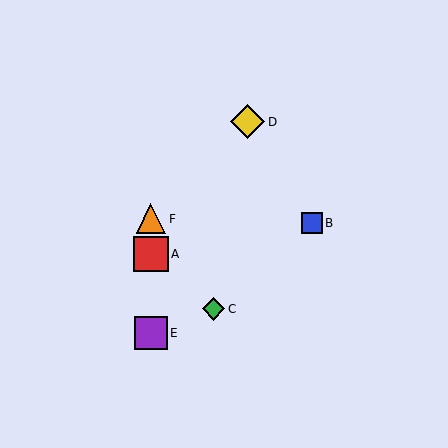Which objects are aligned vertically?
Objects A, E, F are aligned vertically.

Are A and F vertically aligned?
Yes, both are at x≈151.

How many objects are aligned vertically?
3 objects (A, E, F) are aligned vertically.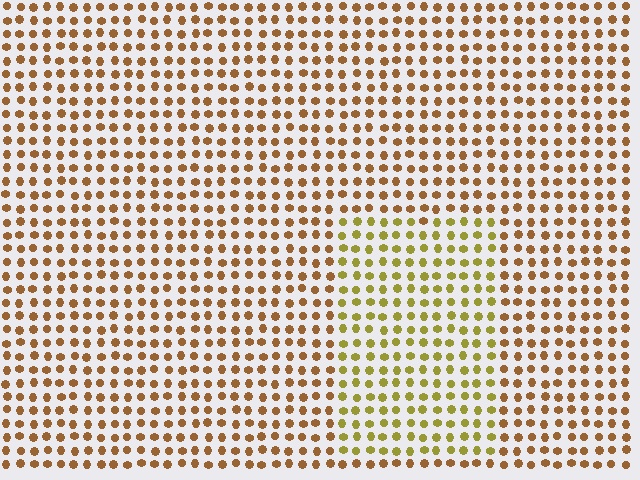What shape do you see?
I see a rectangle.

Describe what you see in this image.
The image is filled with small brown elements in a uniform arrangement. A rectangle-shaped region is visible where the elements are tinted to a slightly different hue, forming a subtle color boundary.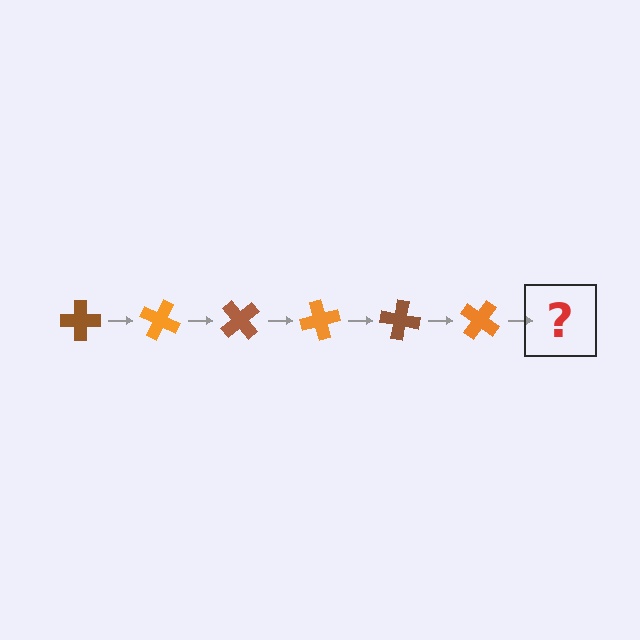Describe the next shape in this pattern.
It should be a brown cross, rotated 150 degrees from the start.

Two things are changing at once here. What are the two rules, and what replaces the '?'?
The two rules are that it rotates 25 degrees each step and the color cycles through brown and orange. The '?' should be a brown cross, rotated 150 degrees from the start.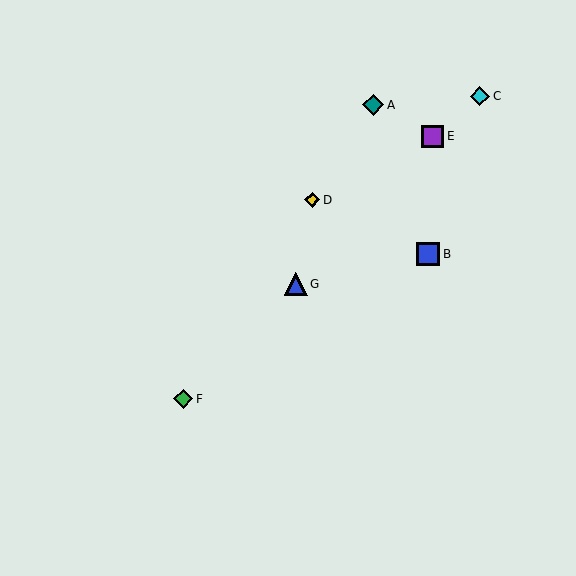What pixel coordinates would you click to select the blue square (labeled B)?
Click at (428, 254) to select the blue square B.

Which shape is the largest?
The blue triangle (labeled G) is the largest.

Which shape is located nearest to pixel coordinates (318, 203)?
The yellow diamond (labeled D) at (312, 200) is nearest to that location.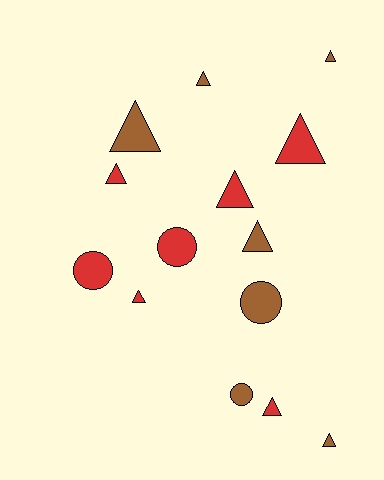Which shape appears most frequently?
Triangle, with 10 objects.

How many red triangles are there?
There are 5 red triangles.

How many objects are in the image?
There are 14 objects.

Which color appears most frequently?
Red, with 7 objects.